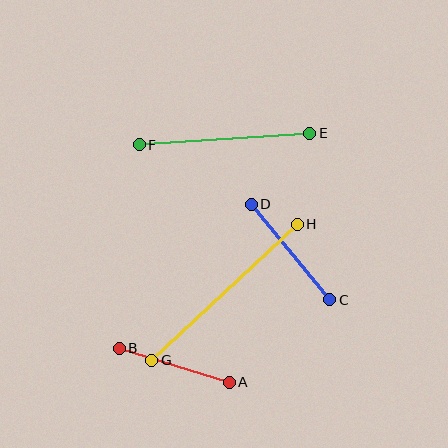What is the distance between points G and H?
The distance is approximately 199 pixels.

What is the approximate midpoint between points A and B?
The midpoint is at approximately (174, 365) pixels.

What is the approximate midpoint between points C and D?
The midpoint is at approximately (290, 252) pixels.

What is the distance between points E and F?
The distance is approximately 171 pixels.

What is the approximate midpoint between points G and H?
The midpoint is at approximately (224, 292) pixels.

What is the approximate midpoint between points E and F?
The midpoint is at approximately (224, 139) pixels.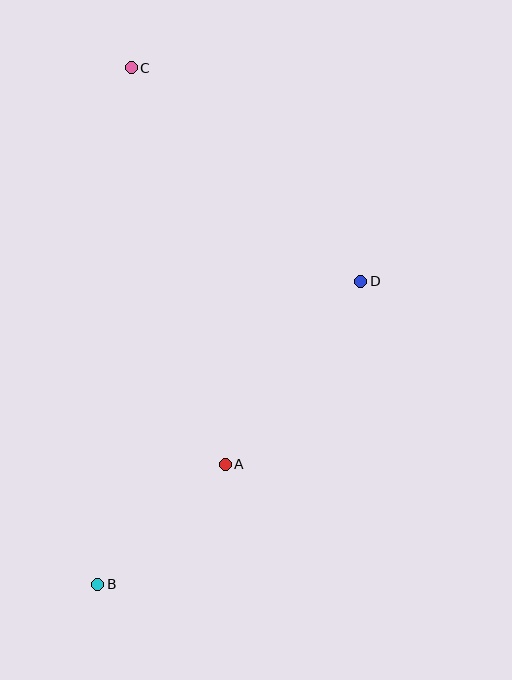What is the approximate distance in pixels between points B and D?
The distance between B and D is approximately 401 pixels.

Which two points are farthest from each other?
Points B and C are farthest from each other.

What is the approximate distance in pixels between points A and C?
The distance between A and C is approximately 407 pixels.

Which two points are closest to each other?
Points A and B are closest to each other.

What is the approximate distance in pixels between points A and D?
The distance between A and D is approximately 228 pixels.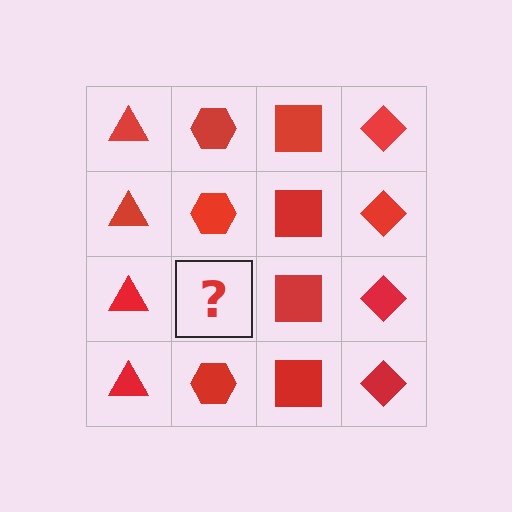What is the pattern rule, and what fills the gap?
The rule is that each column has a consistent shape. The gap should be filled with a red hexagon.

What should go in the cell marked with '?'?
The missing cell should contain a red hexagon.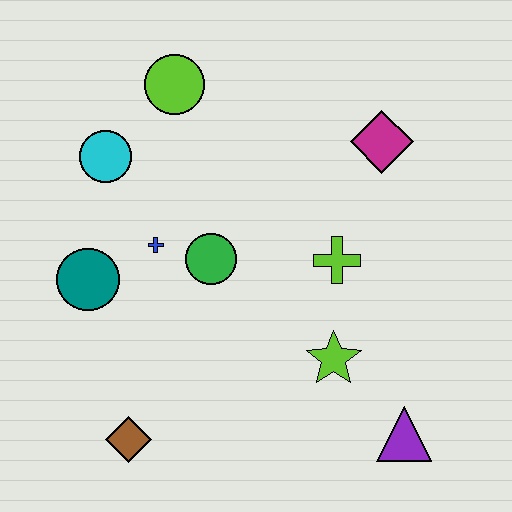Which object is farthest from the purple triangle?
The lime circle is farthest from the purple triangle.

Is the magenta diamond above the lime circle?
No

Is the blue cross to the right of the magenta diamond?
No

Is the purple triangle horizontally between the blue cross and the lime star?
No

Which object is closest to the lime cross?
The lime star is closest to the lime cross.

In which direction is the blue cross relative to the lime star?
The blue cross is to the left of the lime star.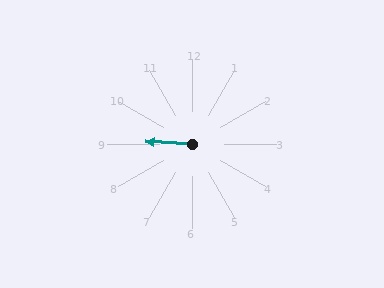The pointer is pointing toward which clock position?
Roughly 9 o'clock.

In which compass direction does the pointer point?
West.